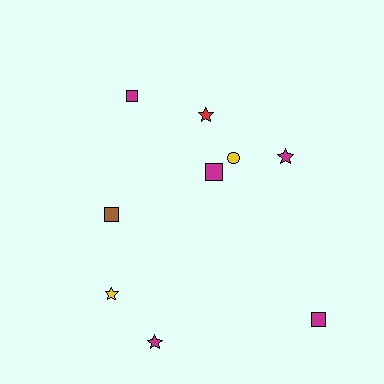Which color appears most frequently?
Magenta, with 5 objects.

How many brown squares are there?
There is 1 brown square.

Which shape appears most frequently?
Star, with 4 objects.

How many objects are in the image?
There are 9 objects.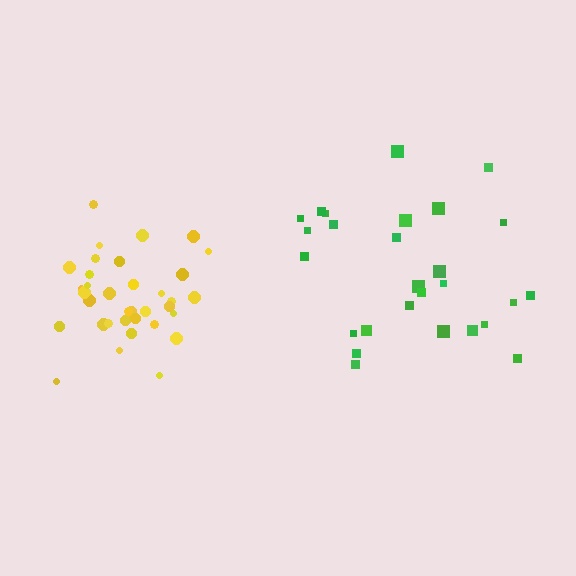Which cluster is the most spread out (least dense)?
Green.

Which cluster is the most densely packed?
Yellow.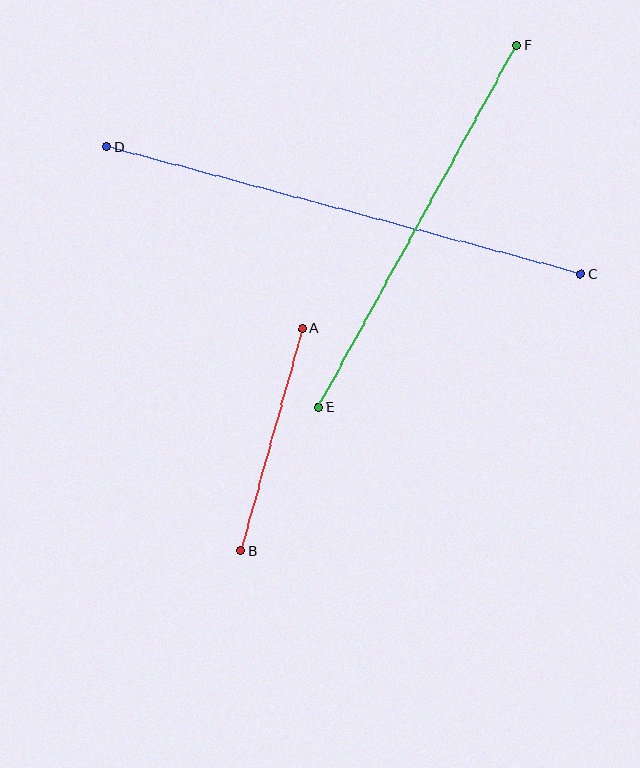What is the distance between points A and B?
The distance is approximately 230 pixels.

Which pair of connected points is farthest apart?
Points C and D are farthest apart.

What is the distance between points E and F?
The distance is approximately 413 pixels.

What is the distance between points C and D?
The distance is approximately 491 pixels.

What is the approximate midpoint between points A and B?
The midpoint is at approximately (271, 440) pixels.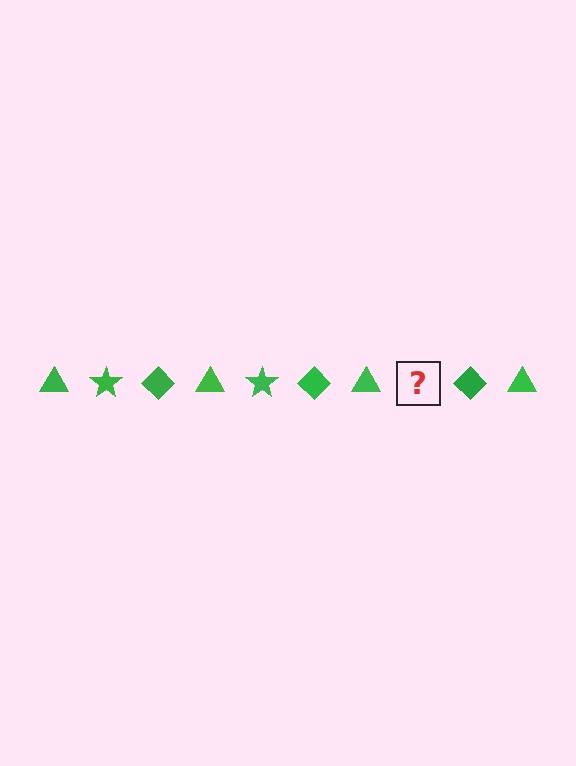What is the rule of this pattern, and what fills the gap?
The rule is that the pattern cycles through triangle, star, diamond shapes in green. The gap should be filled with a green star.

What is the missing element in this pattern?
The missing element is a green star.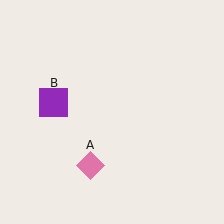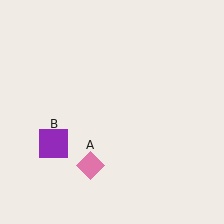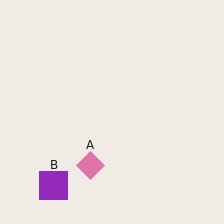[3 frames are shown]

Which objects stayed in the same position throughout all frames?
Pink diamond (object A) remained stationary.